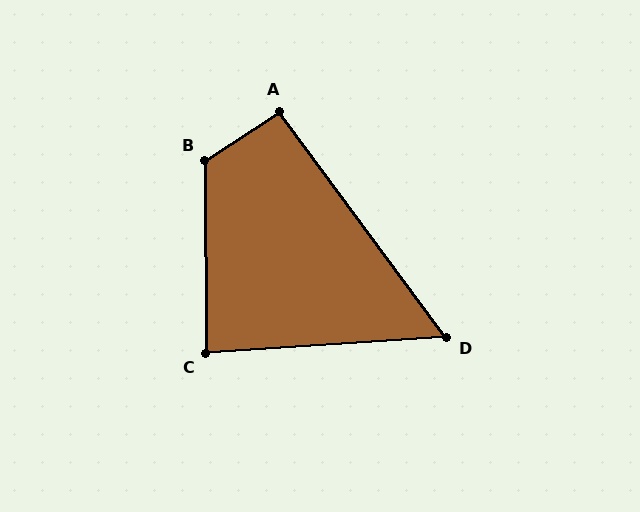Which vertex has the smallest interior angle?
D, at approximately 57 degrees.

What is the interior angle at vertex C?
Approximately 86 degrees (approximately right).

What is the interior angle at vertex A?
Approximately 94 degrees (approximately right).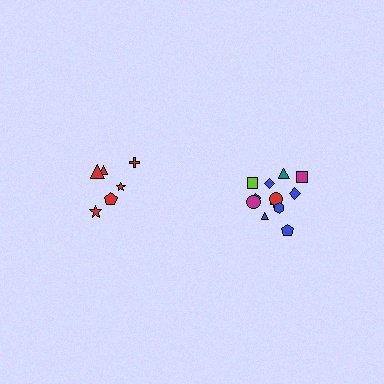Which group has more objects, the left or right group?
The right group.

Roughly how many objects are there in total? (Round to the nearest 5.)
Roughly 20 objects in total.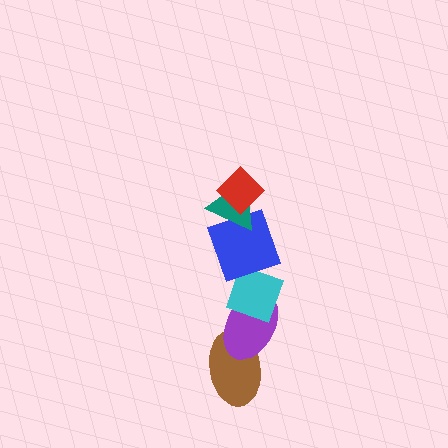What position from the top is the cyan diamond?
The cyan diamond is 4th from the top.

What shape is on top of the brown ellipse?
The purple ellipse is on top of the brown ellipse.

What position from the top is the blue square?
The blue square is 3rd from the top.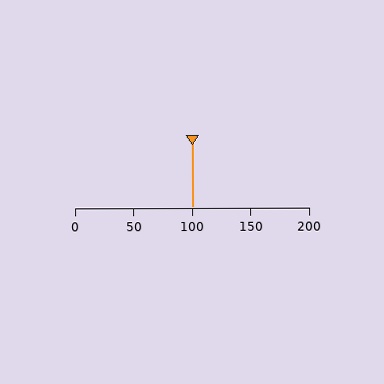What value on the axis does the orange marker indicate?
The marker indicates approximately 100.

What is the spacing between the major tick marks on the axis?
The major ticks are spaced 50 apart.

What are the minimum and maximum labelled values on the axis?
The axis runs from 0 to 200.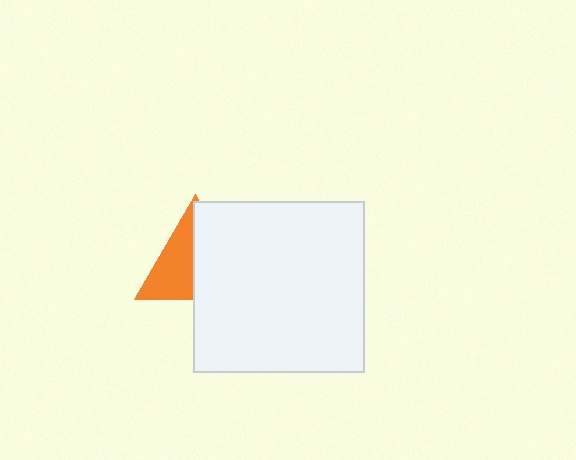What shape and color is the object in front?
The object in front is a white square.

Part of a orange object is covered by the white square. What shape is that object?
It is a triangle.